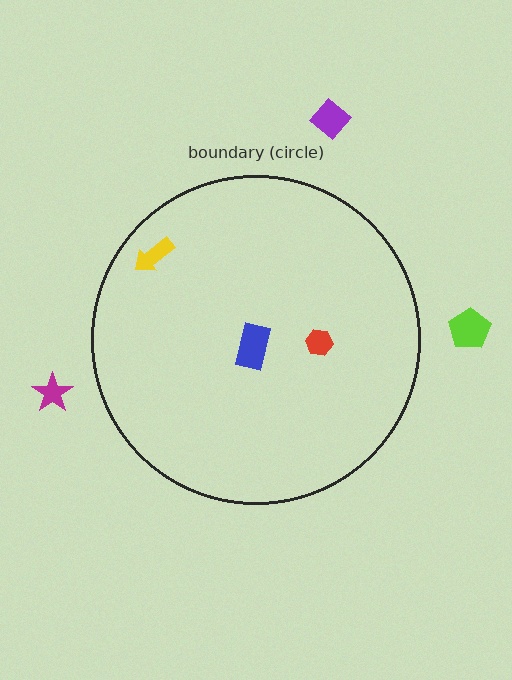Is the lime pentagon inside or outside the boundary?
Outside.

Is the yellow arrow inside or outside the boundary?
Inside.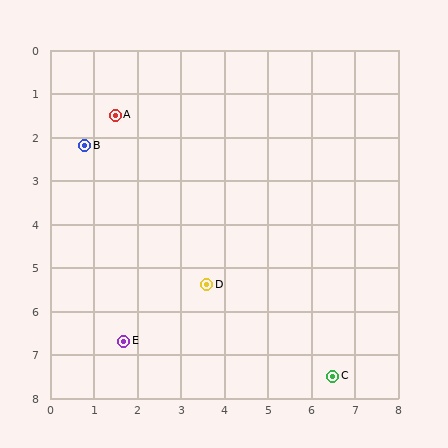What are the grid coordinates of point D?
Point D is at approximately (3.6, 5.4).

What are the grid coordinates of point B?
Point B is at approximately (0.8, 2.2).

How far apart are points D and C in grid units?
Points D and C are about 3.6 grid units apart.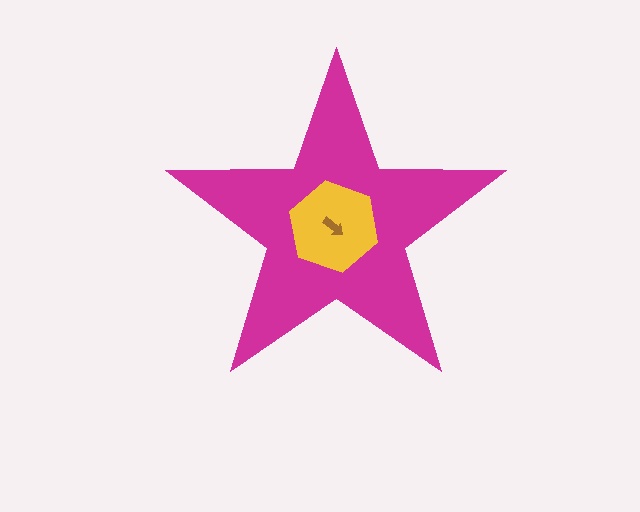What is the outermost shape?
The magenta star.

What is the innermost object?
The brown arrow.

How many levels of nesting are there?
3.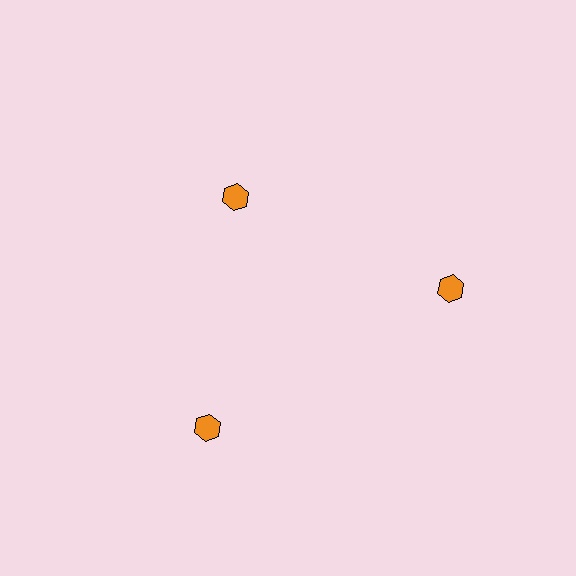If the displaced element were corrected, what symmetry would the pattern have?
It would have 3-fold rotational symmetry — the pattern would map onto itself every 120 degrees.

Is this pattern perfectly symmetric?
No. The 3 orange hexagons are arranged in a ring, but one element near the 11 o'clock position is pulled inward toward the center, breaking the 3-fold rotational symmetry.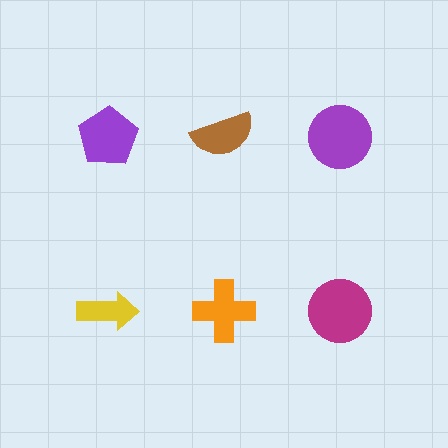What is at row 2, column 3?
A magenta circle.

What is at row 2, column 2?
An orange cross.